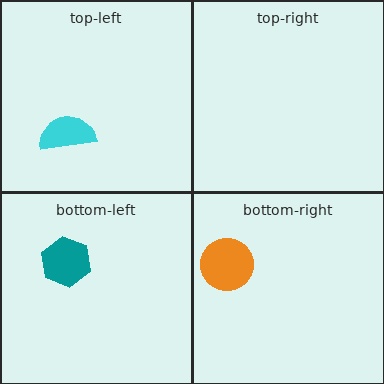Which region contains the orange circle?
The bottom-right region.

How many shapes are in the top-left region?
1.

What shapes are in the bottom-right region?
The orange circle.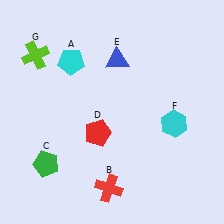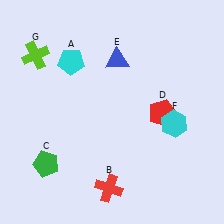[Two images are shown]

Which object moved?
The red pentagon (D) moved right.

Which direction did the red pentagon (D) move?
The red pentagon (D) moved right.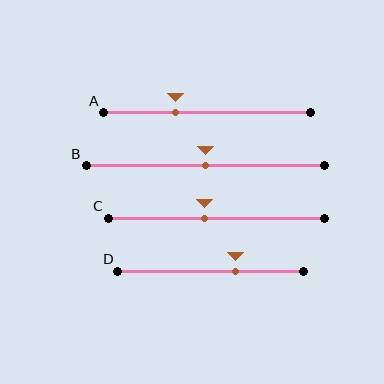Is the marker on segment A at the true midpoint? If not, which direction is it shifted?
No, the marker on segment A is shifted to the left by about 15% of the segment length.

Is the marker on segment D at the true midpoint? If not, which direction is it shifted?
No, the marker on segment D is shifted to the right by about 13% of the segment length.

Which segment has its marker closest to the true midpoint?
Segment B has its marker closest to the true midpoint.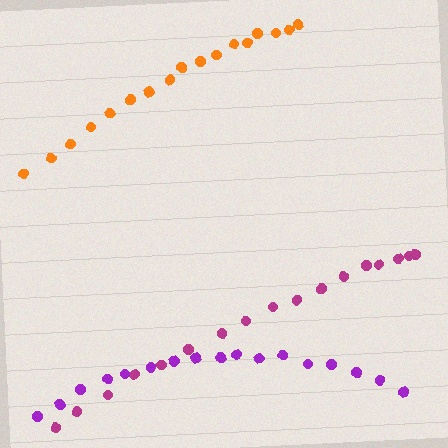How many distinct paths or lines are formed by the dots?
There are 3 distinct paths.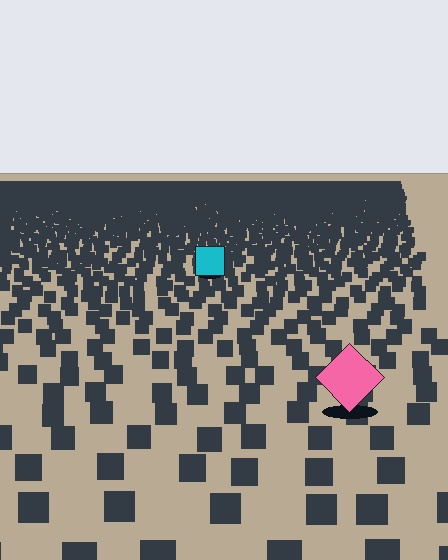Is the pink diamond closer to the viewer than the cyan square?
Yes. The pink diamond is closer — you can tell from the texture gradient: the ground texture is coarser near it.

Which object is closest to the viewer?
The pink diamond is closest. The texture marks near it are larger and more spread out.